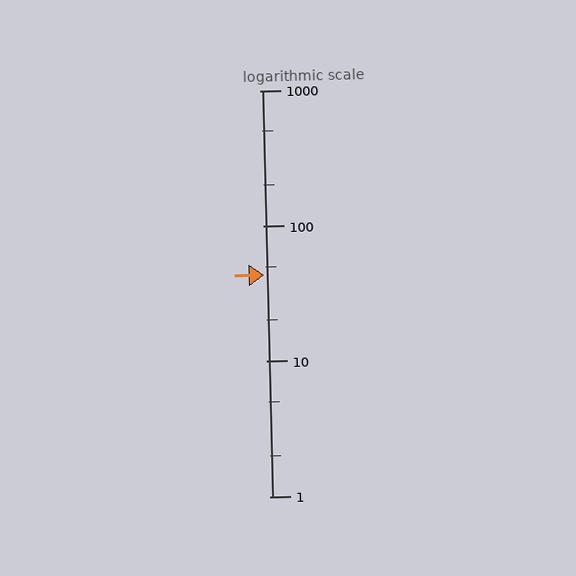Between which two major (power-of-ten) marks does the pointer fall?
The pointer is between 10 and 100.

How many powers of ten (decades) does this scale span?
The scale spans 3 decades, from 1 to 1000.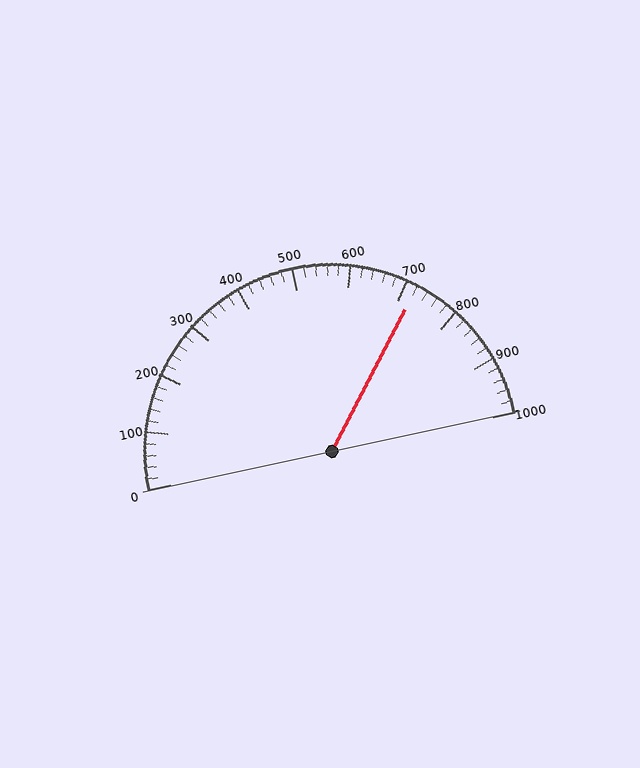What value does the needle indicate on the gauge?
The needle indicates approximately 720.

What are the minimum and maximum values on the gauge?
The gauge ranges from 0 to 1000.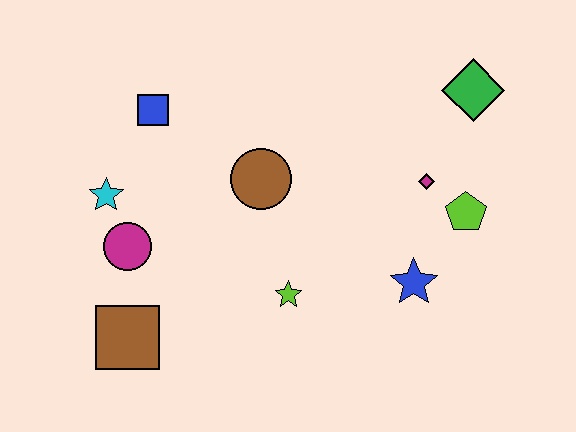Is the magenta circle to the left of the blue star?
Yes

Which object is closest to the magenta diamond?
The lime pentagon is closest to the magenta diamond.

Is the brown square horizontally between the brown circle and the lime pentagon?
No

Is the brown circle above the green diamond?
No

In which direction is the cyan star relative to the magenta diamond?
The cyan star is to the left of the magenta diamond.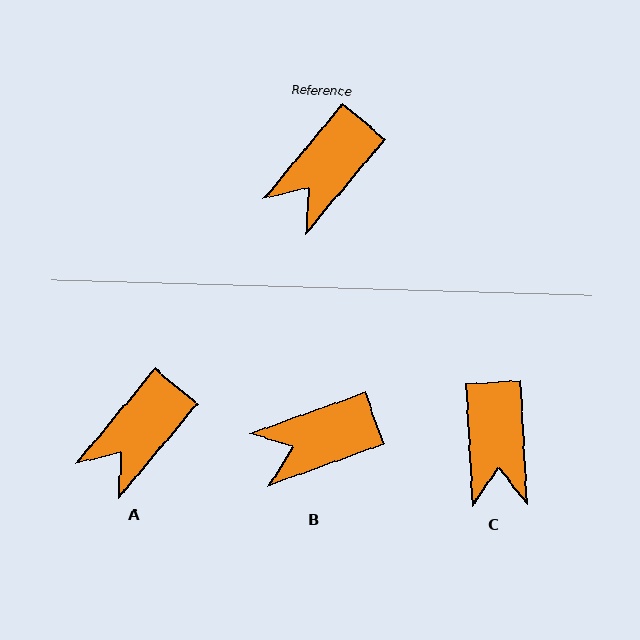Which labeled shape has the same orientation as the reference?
A.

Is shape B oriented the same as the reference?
No, it is off by about 31 degrees.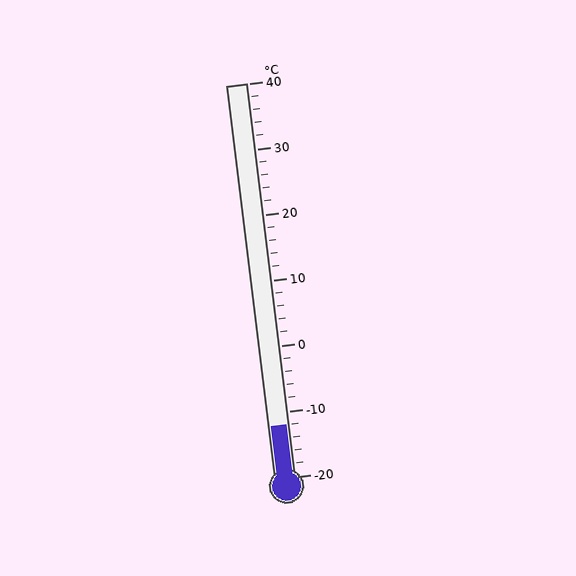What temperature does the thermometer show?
The thermometer shows approximately -12°C.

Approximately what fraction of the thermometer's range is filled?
The thermometer is filled to approximately 15% of its range.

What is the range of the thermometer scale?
The thermometer scale ranges from -20°C to 40°C.